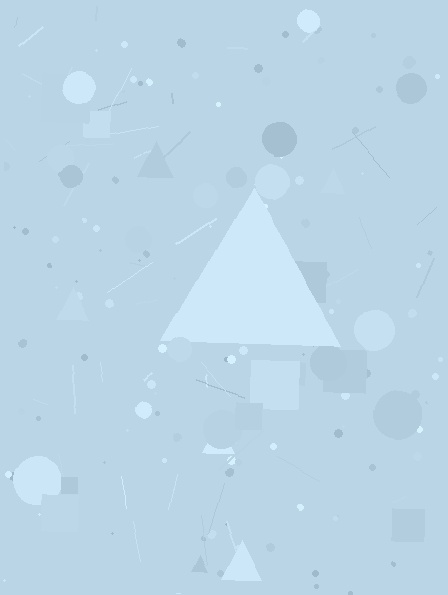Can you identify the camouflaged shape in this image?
The camouflaged shape is a triangle.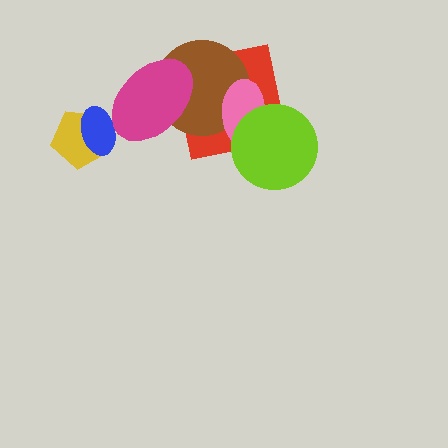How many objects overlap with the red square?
4 objects overlap with the red square.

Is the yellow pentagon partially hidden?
Yes, it is partially covered by another shape.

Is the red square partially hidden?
Yes, it is partially covered by another shape.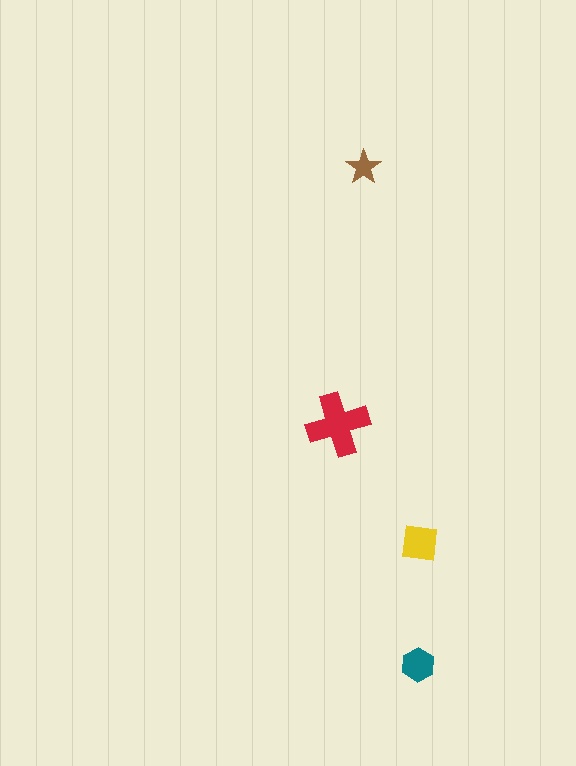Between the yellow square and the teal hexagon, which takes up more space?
The yellow square.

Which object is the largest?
The red cross.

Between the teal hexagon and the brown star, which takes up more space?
The teal hexagon.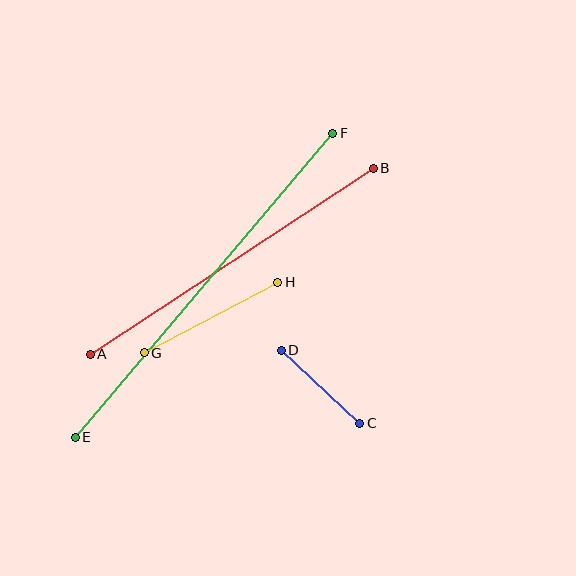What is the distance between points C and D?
The distance is approximately 107 pixels.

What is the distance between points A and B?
The distance is approximately 339 pixels.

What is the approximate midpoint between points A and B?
The midpoint is at approximately (232, 261) pixels.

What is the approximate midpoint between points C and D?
The midpoint is at approximately (320, 387) pixels.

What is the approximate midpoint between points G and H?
The midpoint is at approximately (211, 318) pixels.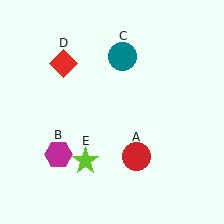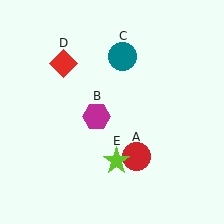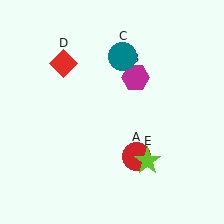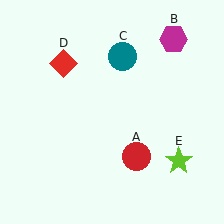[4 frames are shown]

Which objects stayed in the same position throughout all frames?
Red circle (object A) and teal circle (object C) and red diamond (object D) remained stationary.